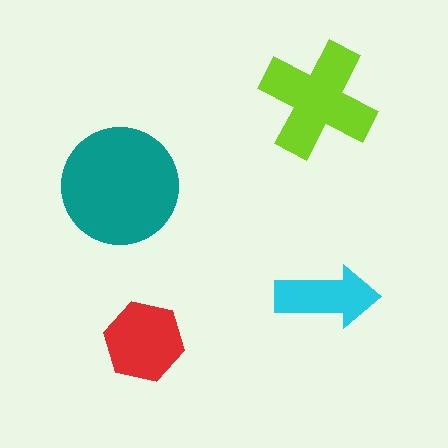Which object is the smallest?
The cyan arrow.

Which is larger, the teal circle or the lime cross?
The teal circle.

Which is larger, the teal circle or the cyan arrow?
The teal circle.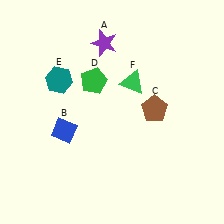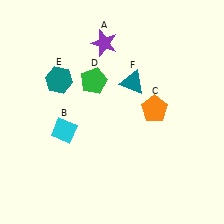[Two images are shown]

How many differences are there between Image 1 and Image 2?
There are 3 differences between the two images.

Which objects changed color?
B changed from blue to cyan. C changed from brown to orange. F changed from green to teal.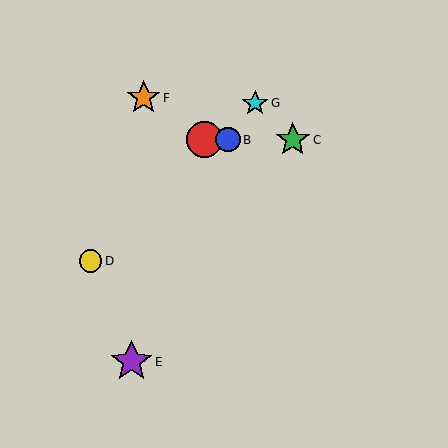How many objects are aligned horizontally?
3 objects (A, B, C) are aligned horizontally.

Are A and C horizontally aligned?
Yes, both are at y≈140.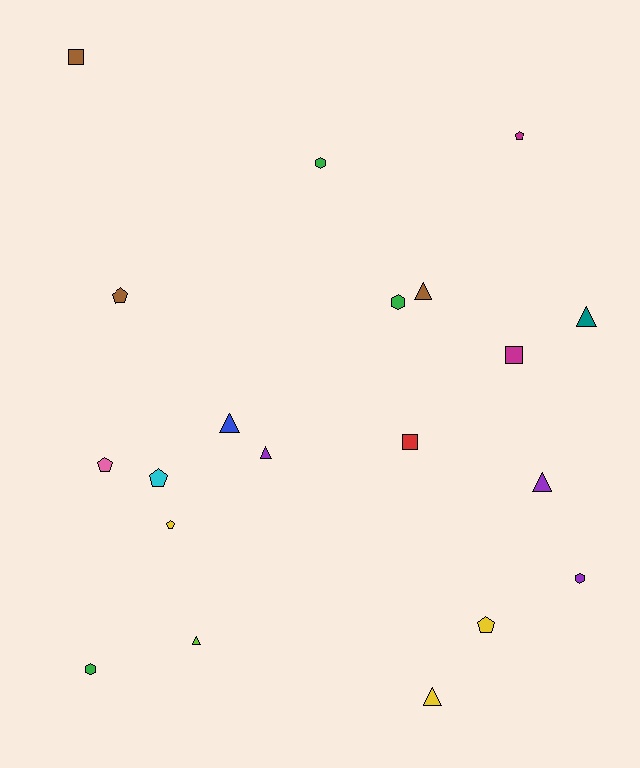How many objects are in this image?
There are 20 objects.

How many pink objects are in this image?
There is 1 pink object.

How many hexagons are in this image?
There are 4 hexagons.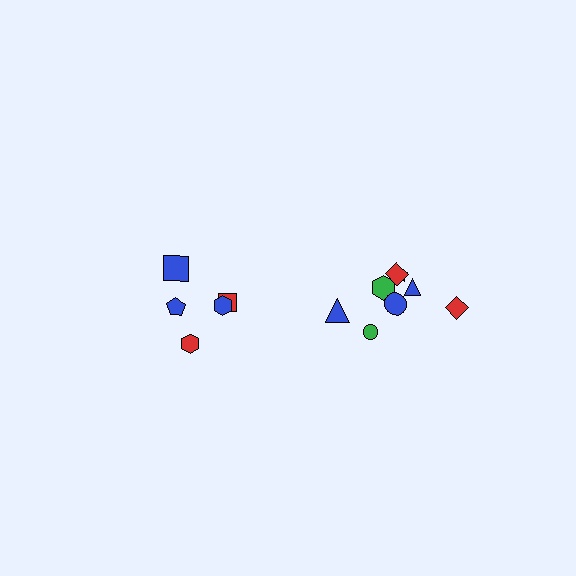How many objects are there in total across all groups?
There are 13 objects.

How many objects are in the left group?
There are 5 objects.